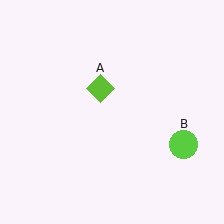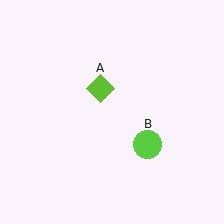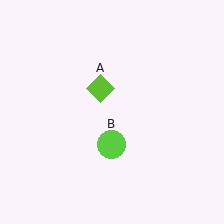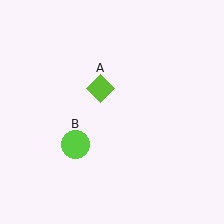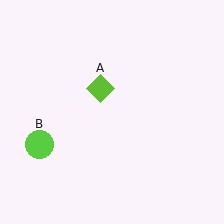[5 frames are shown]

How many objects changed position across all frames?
1 object changed position: lime circle (object B).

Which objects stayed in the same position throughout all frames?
Lime diamond (object A) remained stationary.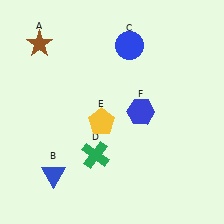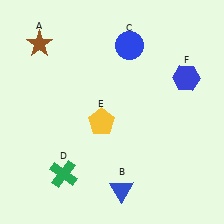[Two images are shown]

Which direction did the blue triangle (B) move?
The blue triangle (B) moved right.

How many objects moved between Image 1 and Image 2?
3 objects moved between the two images.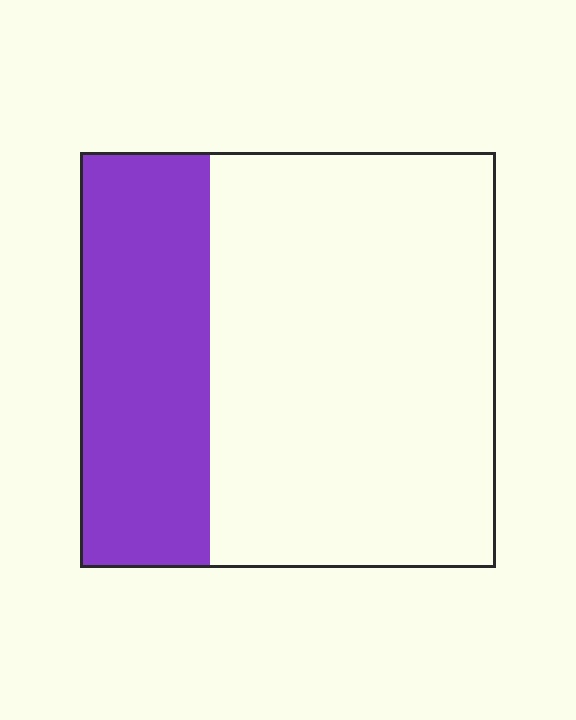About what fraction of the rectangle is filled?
About one third (1/3).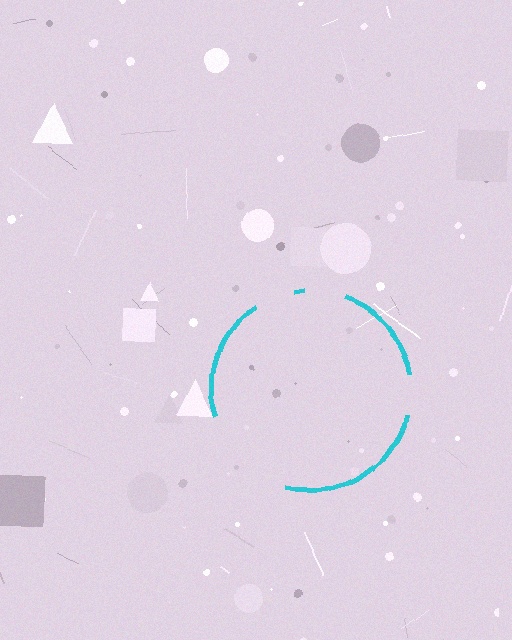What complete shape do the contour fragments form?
The contour fragments form a circle.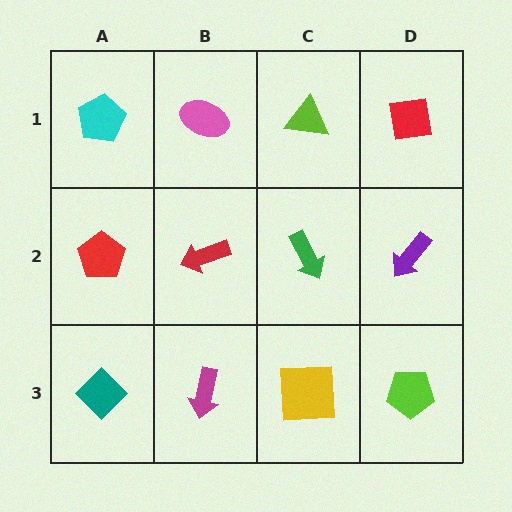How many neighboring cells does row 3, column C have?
3.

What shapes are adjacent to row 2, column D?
A red square (row 1, column D), a lime pentagon (row 3, column D), a green arrow (row 2, column C).